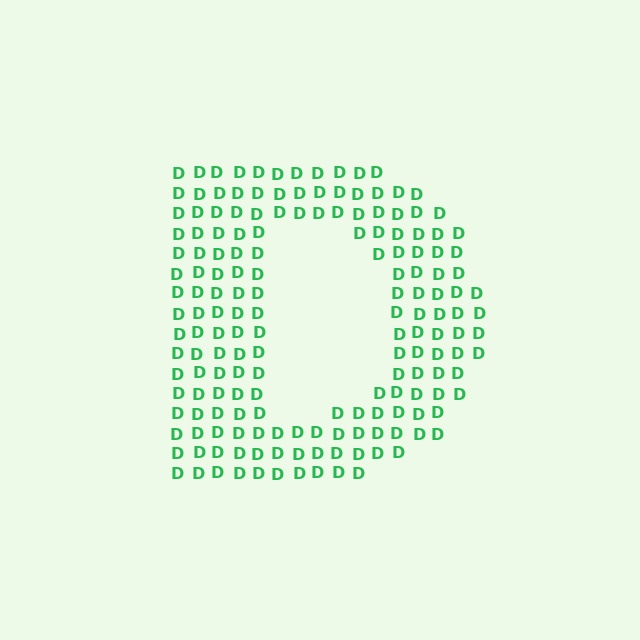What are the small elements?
The small elements are letter D's.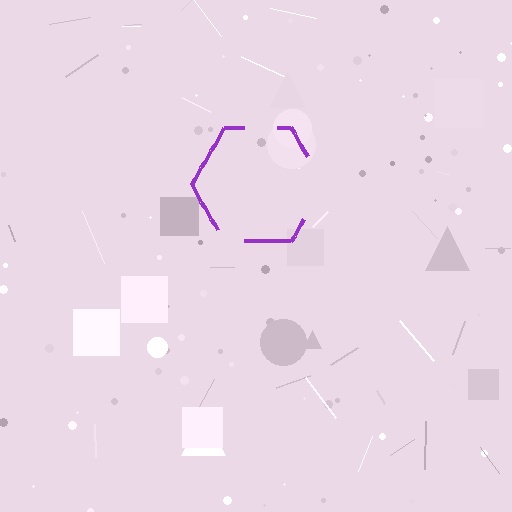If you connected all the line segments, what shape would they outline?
They would outline a hexagon.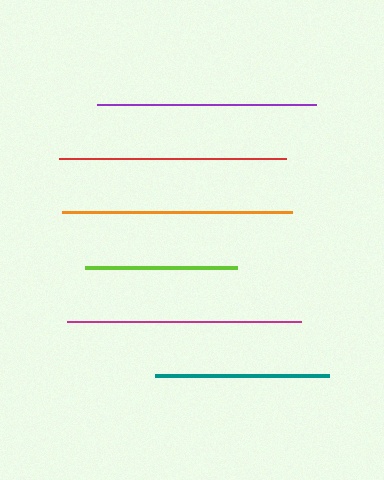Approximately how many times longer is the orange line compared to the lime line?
The orange line is approximately 1.5 times the length of the lime line.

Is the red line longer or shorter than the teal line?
The red line is longer than the teal line.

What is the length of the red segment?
The red segment is approximately 227 pixels long.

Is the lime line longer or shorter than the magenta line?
The magenta line is longer than the lime line.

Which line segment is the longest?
The magenta line is the longest at approximately 234 pixels.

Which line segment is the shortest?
The lime line is the shortest at approximately 152 pixels.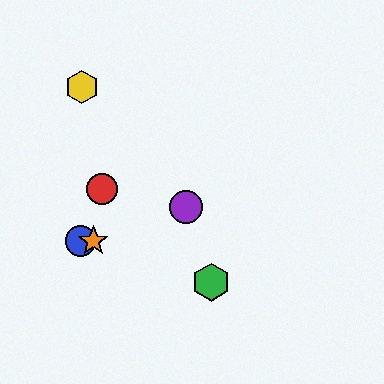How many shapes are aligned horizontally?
2 shapes (the blue circle, the orange star) are aligned horizontally.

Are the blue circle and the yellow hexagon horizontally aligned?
No, the blue circle is at y≈241 and the yellow hexagon is at y≈87.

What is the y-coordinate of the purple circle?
The purple circle is at y≈207.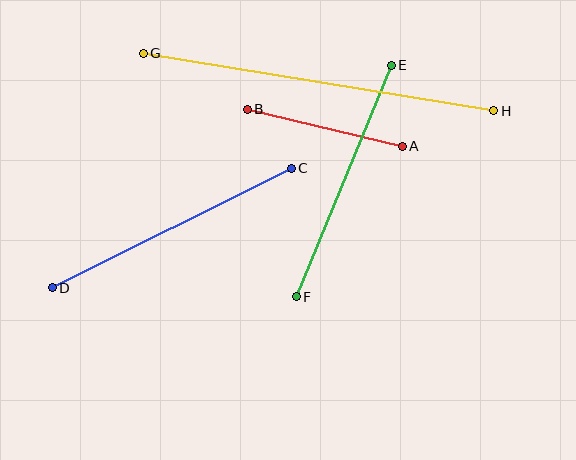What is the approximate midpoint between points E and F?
The midpoint is at approximately (344, 181) pixels.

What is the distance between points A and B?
The distance is approximately 159 pixels.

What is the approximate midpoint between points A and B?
The midpoint is at approximately (325, 128) pixels.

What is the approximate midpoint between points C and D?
The midpoint is at approximately (172, 228) pixels.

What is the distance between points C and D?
The distance is approximately 267 pixels.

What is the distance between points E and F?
The distance is approximately 250 pixels.